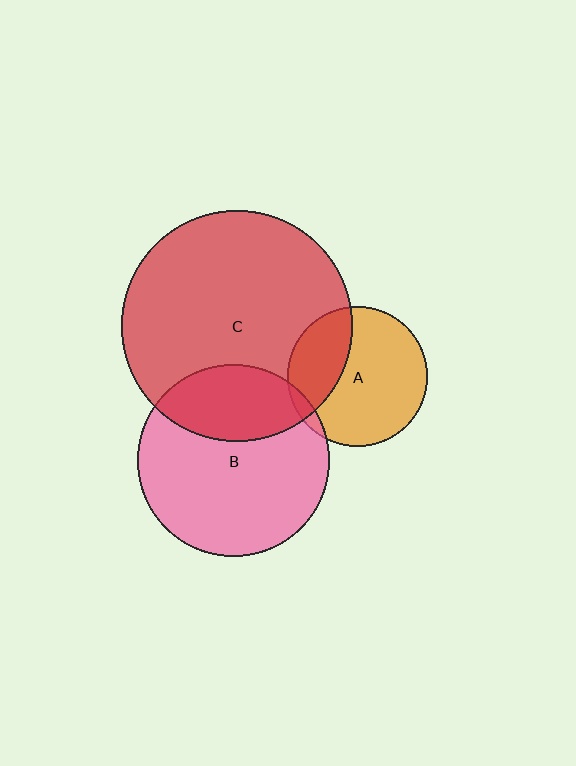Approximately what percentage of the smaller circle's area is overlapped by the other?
Approximately 5%.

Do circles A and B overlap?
Yes.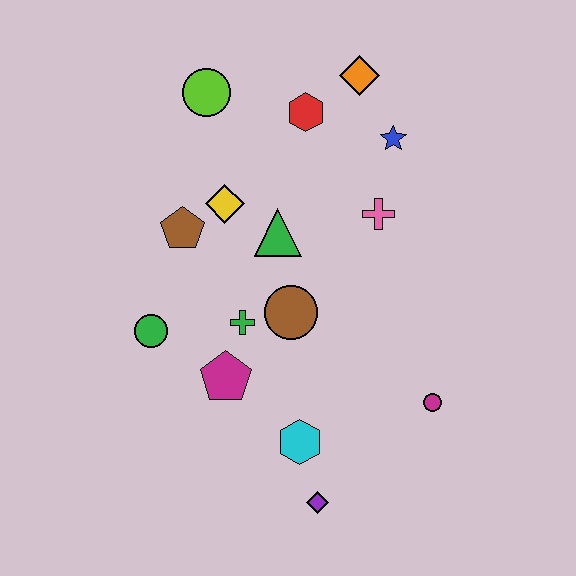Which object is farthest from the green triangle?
The purple diamond is farthest from the green triangle.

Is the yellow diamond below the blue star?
Yes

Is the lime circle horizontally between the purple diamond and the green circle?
Yes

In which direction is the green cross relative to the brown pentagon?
The green cross is below the brown pentagon.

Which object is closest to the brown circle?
The green cross is closest to the brown circle.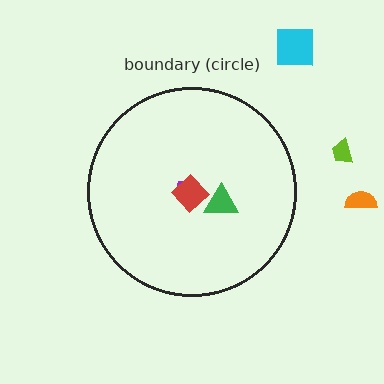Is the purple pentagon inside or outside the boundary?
Inside.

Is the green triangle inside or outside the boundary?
Inside.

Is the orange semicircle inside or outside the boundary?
Outside.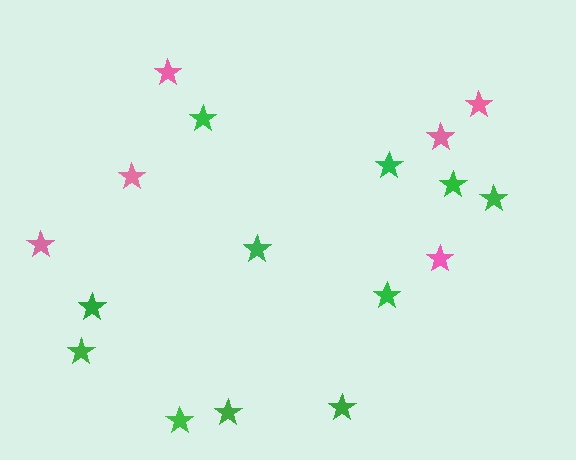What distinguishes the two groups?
There are 2 groups: one group of pink stars (6) and one group of green stars (11).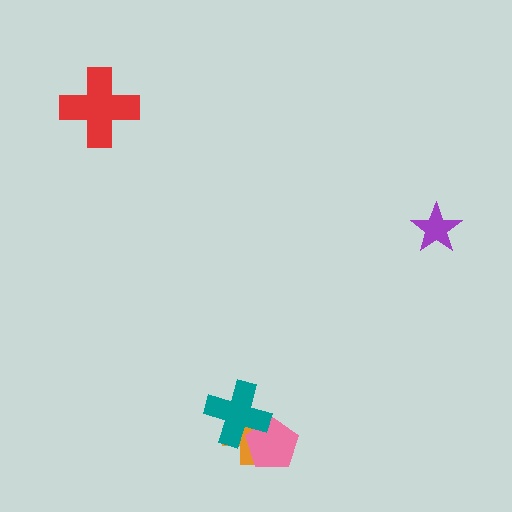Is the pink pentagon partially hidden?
Yes, it is partially covered by another shape.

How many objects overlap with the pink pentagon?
2 objects overlap with the pink pentagon.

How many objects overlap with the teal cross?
2 objects overlap with the teal cross.